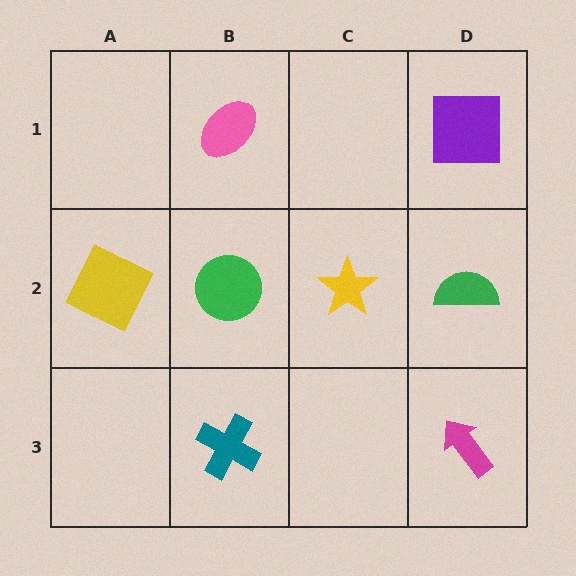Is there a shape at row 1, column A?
No, that cell is empty.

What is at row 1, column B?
A pink ellipse.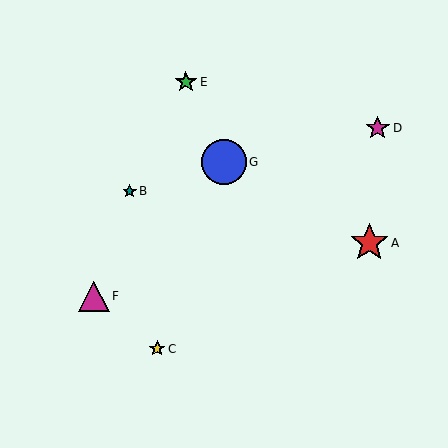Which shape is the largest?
The blue circle (labeled G) is the largest.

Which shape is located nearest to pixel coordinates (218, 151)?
The blue circle (labeled G) at (224, 162) is nearest to that location.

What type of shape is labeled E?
Shape E is a green star.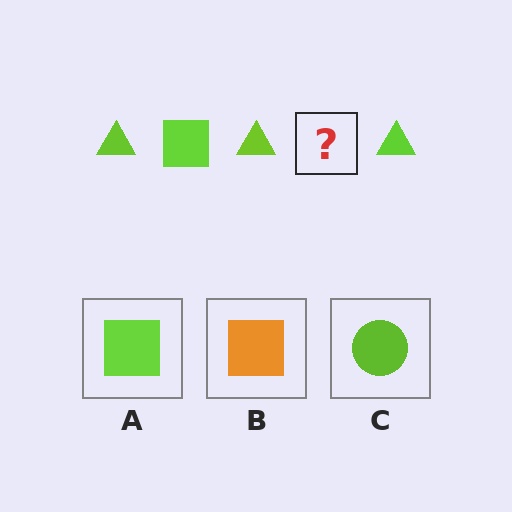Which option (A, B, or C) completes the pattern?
A.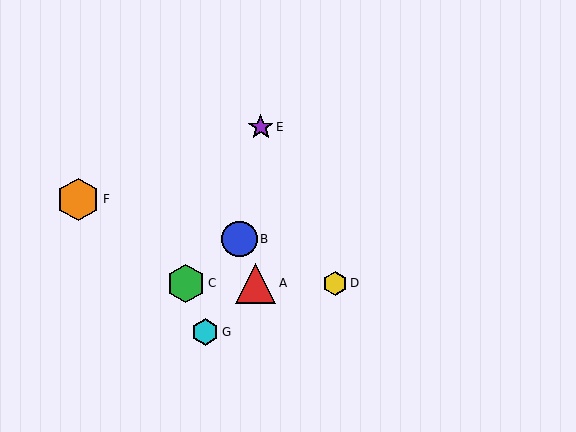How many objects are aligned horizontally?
3 objects (A, C, D) are aligned horizontally.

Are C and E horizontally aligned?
No, C is at y≈283 and E is at y≈127.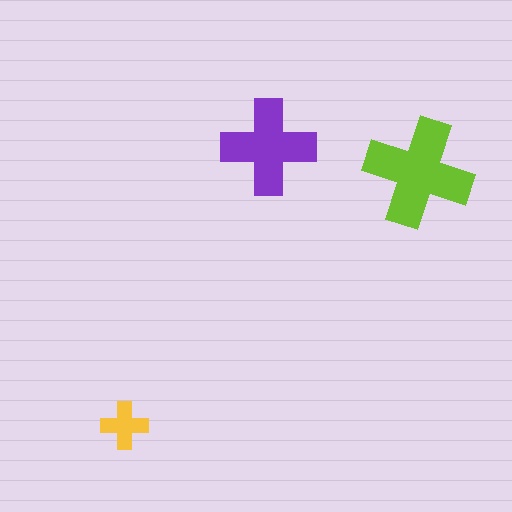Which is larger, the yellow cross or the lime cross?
The lime one.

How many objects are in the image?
There are 3 objects in the image.